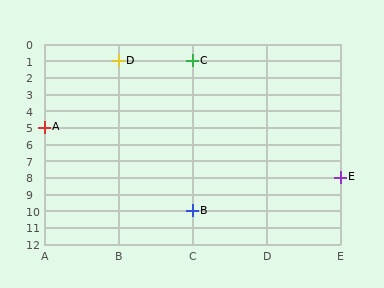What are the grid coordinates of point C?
Point C is at grid coordinates (C, 1).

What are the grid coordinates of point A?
Point A is at grid coordinates (A, 5).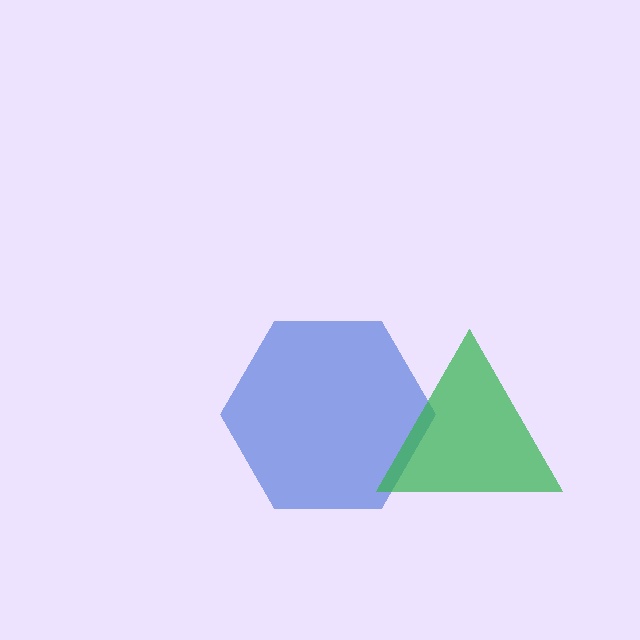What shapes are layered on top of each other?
The layered shapes are: a blue hexagon, a green triangle.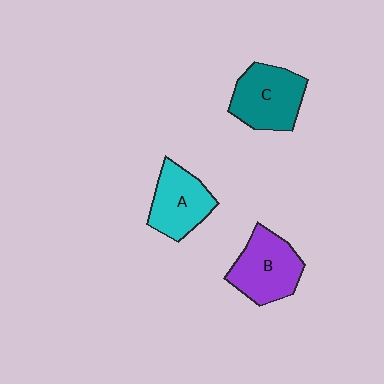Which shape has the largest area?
Shape C (teal).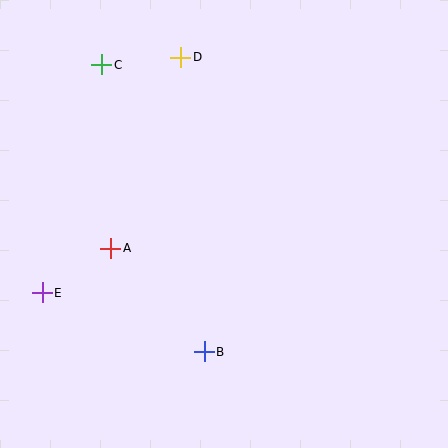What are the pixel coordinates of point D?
Point D is at (181, 57).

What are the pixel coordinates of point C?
Point C is at (102, 65).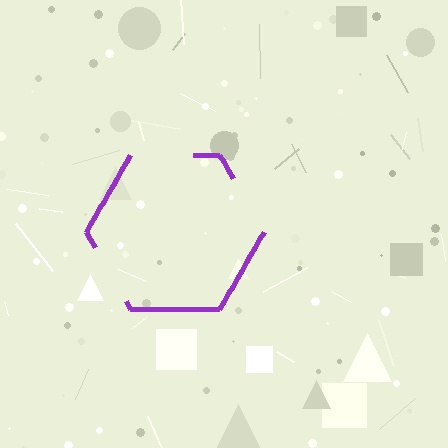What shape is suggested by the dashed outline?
The dashed outline suggests a hexagon.